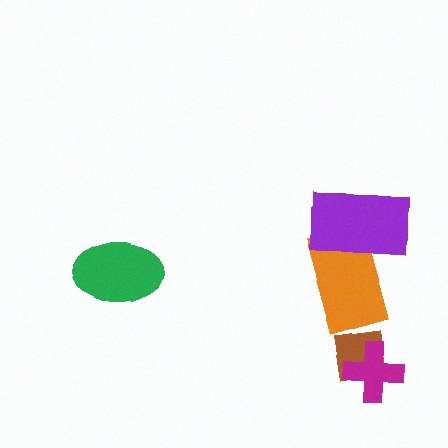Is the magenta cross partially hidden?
No, no other shape covers it.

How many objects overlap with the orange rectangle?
1 object overlaps with the orange rectangle.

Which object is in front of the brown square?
The magenta cross is in front of the brown square.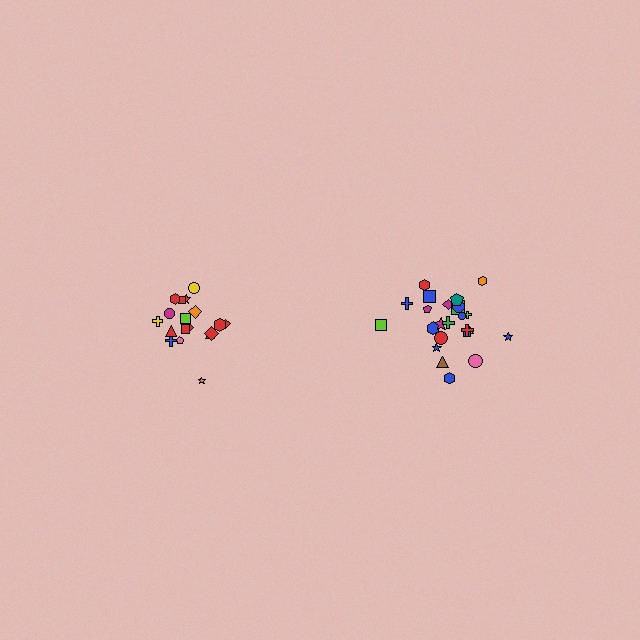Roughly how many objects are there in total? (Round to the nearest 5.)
Roughly 45 objects in total.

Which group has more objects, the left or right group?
The right group.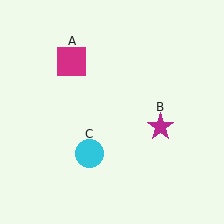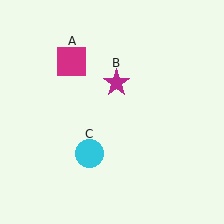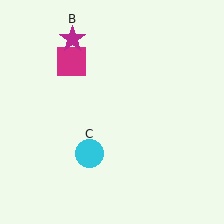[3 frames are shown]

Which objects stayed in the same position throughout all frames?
Magenta square (object A) and cyan circle (object C) remained stationary.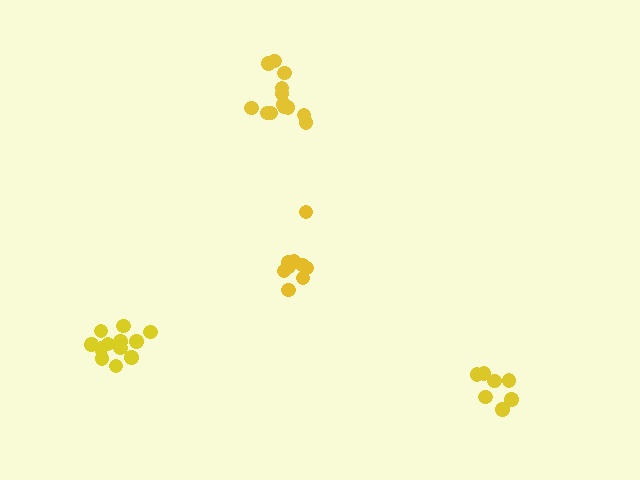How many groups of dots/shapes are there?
There are 4 groups.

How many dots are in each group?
Group 1: 12 dots, Group 2: 7 dots, Group 3: 13 dots, Group 4: 9 dots (41 total).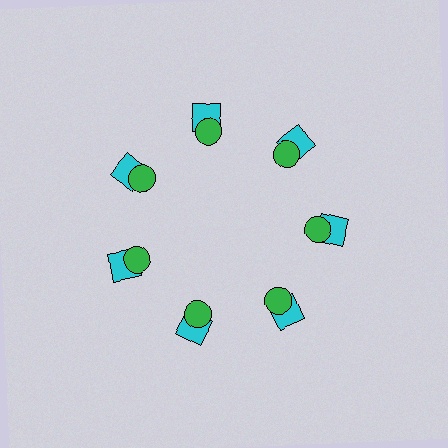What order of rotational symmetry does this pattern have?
This pattern has 7-fold rotational symmetry.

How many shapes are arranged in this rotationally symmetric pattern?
There are 14 shapes, arranged in 7 groups of 2.